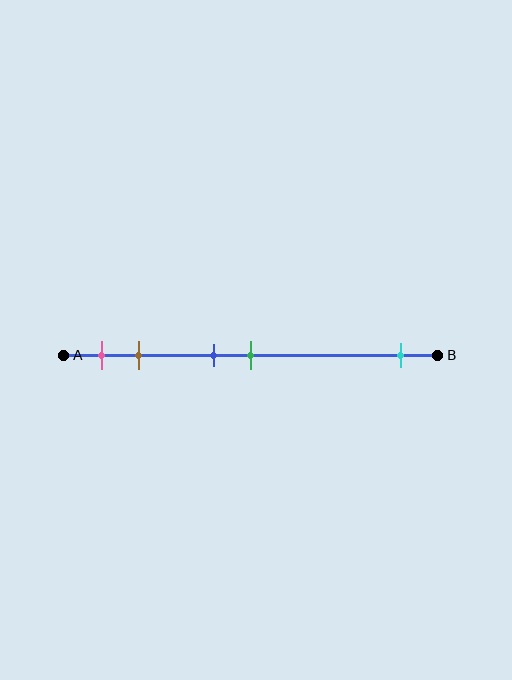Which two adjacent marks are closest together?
The blue and green marks are the closest adjacent pair.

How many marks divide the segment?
There are 5 marks dividing the segment.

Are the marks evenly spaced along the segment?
No, the marks are not evenly spaced.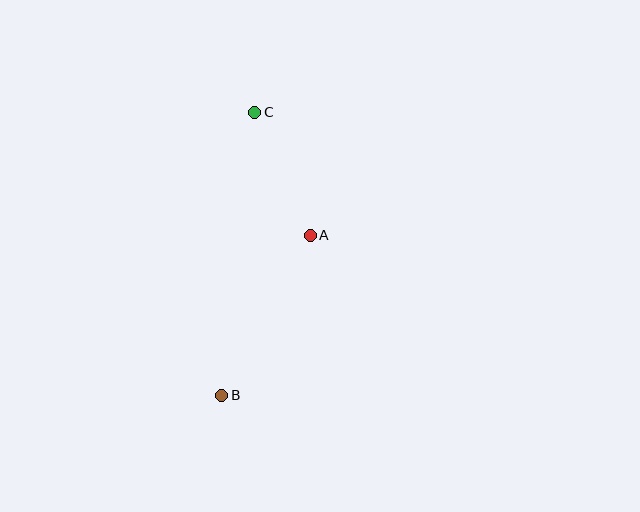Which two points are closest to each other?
Points A and C are closest to each other.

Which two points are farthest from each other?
Points B and C are farthest from each other.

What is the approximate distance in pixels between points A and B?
The distance between A and B is approximately 183 pixels.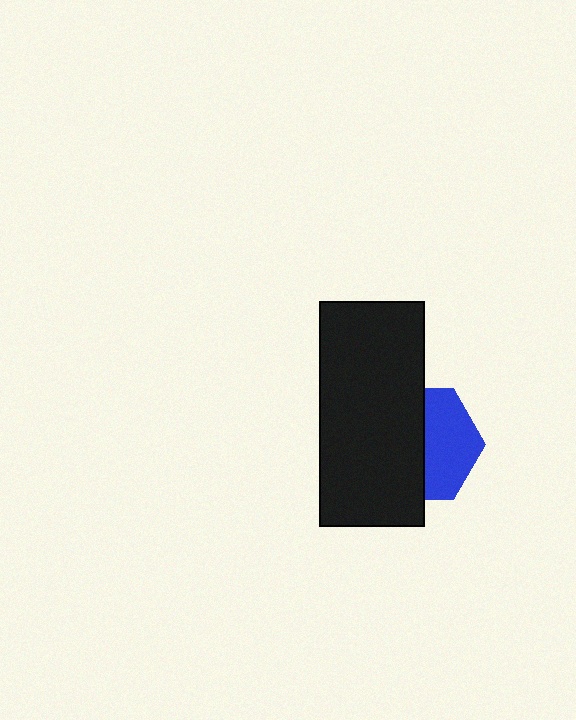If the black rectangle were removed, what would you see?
You would see the complete blue hexagon.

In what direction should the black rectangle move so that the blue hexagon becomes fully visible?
The black rectangle should move left. That is the shortest direction to clear the overlap and leave the blue hexagon fully visible.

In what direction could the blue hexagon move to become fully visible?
The blue hexagon could move right. That would shift it out from behind the black rectangle entirely.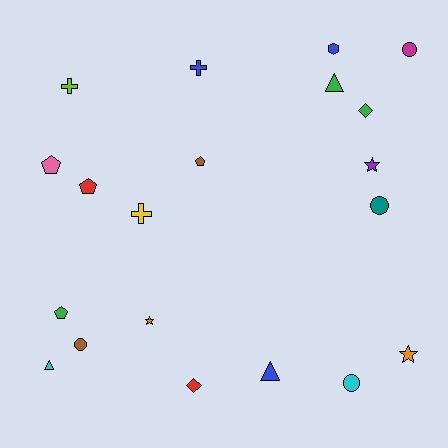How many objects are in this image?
There are 20 objects.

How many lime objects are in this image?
There is 1 lime object.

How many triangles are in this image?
There are 3 triangles.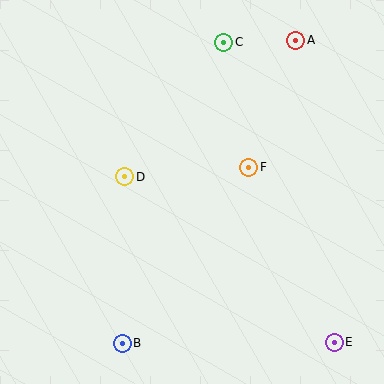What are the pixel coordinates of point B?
Point B is at (122, 343).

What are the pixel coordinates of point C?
Point C is at (224, 42).